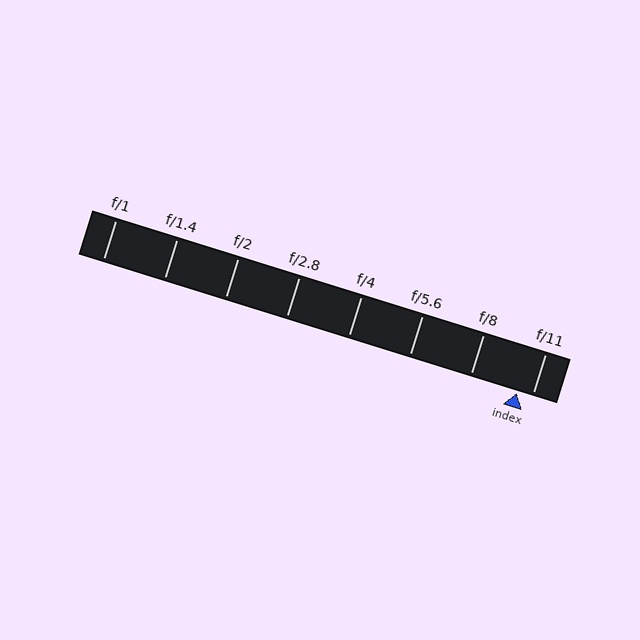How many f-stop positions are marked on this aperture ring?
There are 8 f-stop positions marked.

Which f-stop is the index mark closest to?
The index mark is closest to f/11.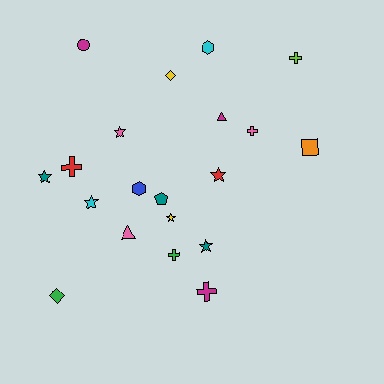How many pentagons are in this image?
There is 1 pentagon.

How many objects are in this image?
There are 20 objects.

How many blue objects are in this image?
There is 1 blue object.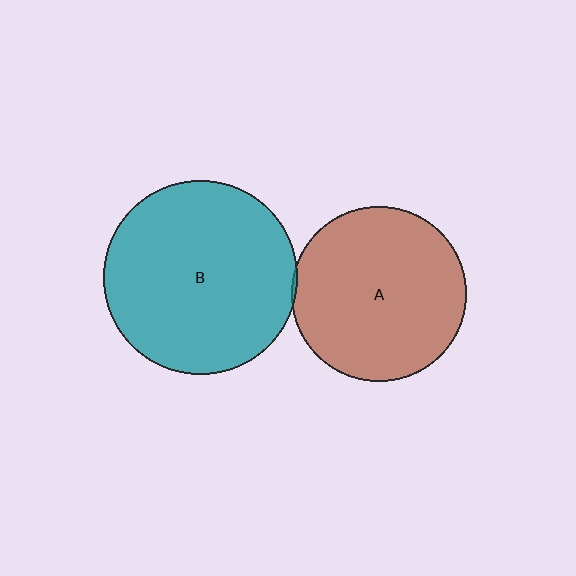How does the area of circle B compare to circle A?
Approximately 1.2 times.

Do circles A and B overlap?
Yes.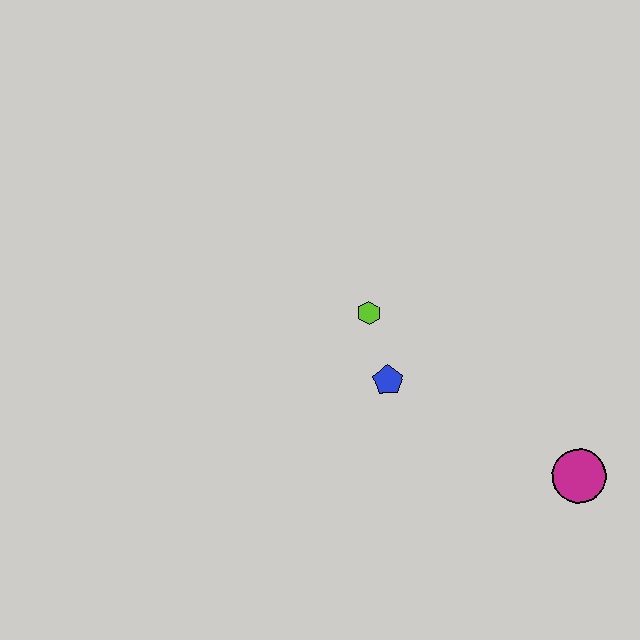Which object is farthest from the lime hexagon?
The magenta circle is farthest from the lime hexagon.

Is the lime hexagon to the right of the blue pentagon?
No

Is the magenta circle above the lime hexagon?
No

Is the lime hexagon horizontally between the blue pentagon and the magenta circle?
No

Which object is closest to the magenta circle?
The blue pentagon is closest to the magenta circle.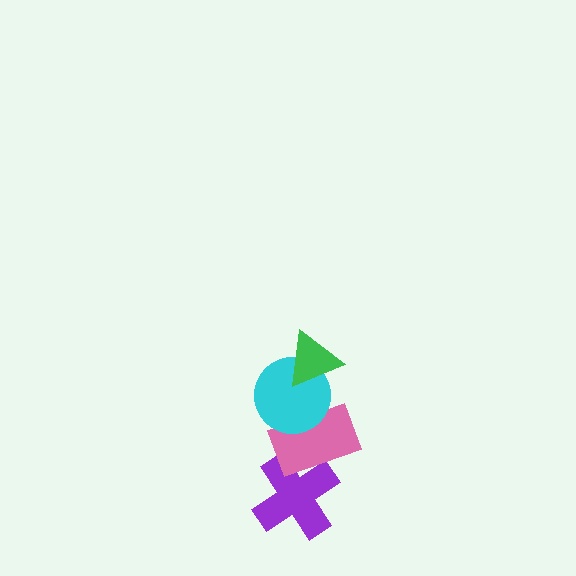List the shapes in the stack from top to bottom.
From top to bottom: the green triangle, the cyan circle, the pink rectangle, the purple cross.